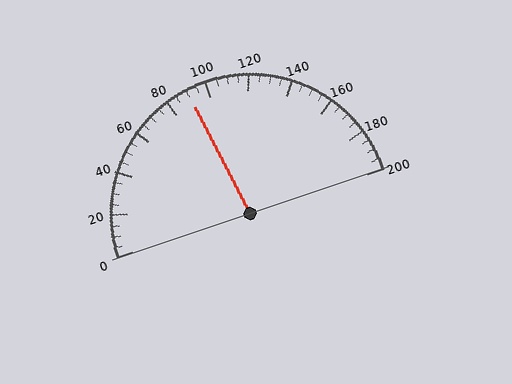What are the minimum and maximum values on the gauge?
The gauge ranges from 0 to 200.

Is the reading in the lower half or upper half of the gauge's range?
The reading is in the lower half of the range (0 to 200).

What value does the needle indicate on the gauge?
The needle indicates approximately 90.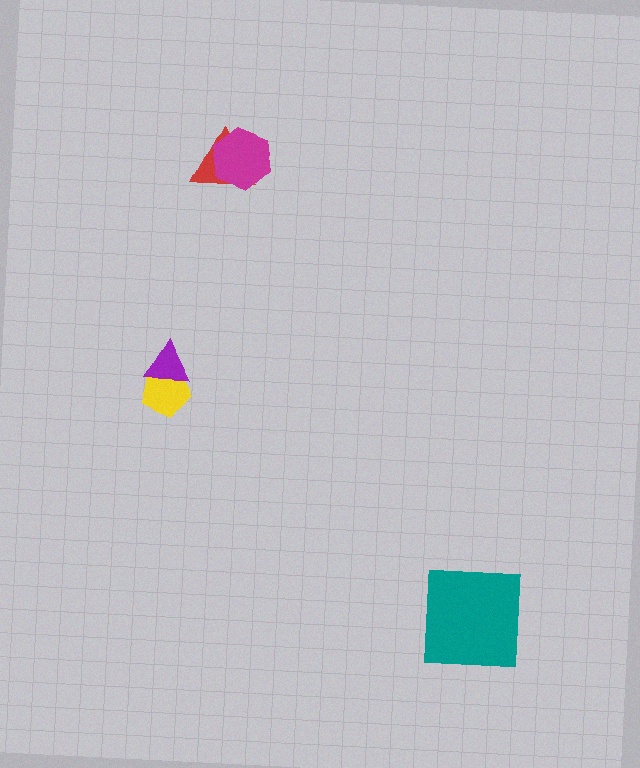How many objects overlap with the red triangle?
1 object overlaps with the red triangle.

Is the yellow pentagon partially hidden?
Yes, it is partially covered by another shape.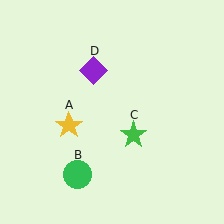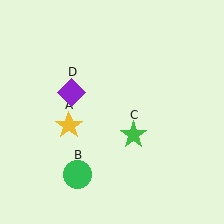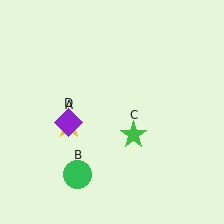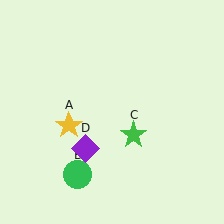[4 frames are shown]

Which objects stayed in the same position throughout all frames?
Yellow star (object A) and green circle (object B) and green star (object C) remained stationary.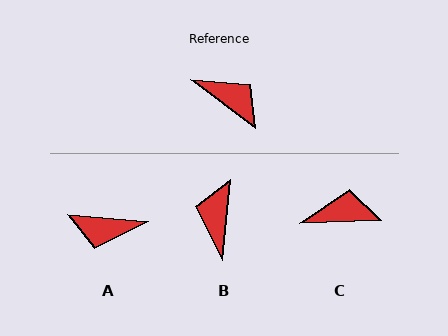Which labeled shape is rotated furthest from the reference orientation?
A, about 147 degrees away.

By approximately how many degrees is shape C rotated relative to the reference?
Approximately 40 degrees counter-clockwise.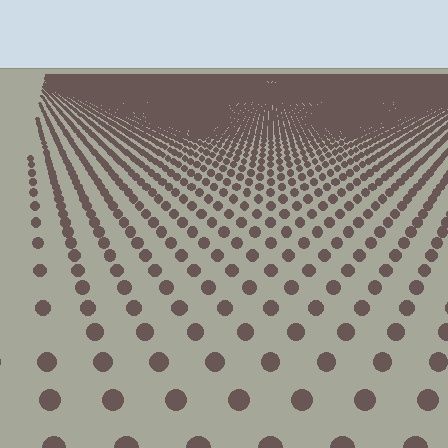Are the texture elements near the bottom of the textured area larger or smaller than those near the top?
Larger. Near the bottom, elements are closer to the viewer and appear at a bigger on-screen size.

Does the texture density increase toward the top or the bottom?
Density increases toward the top.